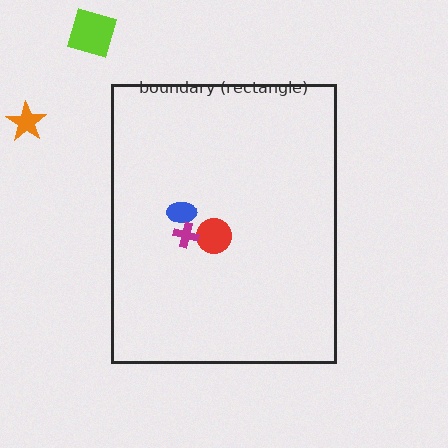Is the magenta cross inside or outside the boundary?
Inside.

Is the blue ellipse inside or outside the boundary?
Inside.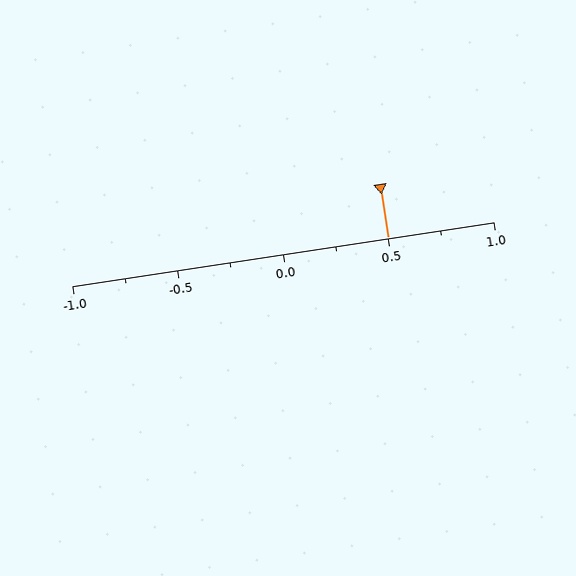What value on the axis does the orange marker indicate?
The marker indicates approximately 0.5.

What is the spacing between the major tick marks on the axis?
The major ticks are spaced 0.5 apart.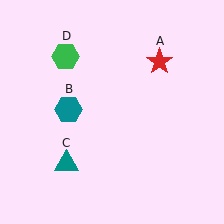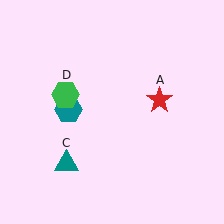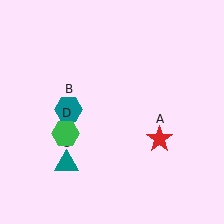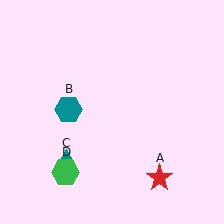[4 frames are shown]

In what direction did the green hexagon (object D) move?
The green hexagon (object D) moved down.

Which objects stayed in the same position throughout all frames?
Teal hexagon (object B) and teal triangle (object C) remained stationary.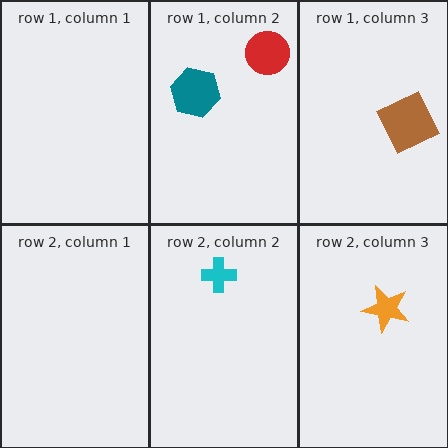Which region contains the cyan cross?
The row 2, column 2 region.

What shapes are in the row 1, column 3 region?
The brown square.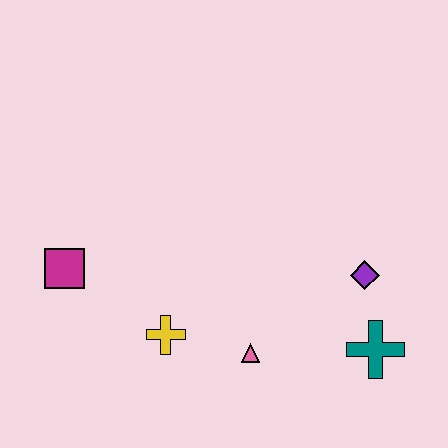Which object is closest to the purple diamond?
The teal cross is closest to the purple diamond.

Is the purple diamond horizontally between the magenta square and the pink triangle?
No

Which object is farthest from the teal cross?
The magenta square is farthest from the teal cross.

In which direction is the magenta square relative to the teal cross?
The magenta square is to the left of the teal cross.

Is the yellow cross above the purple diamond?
No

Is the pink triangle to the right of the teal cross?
No